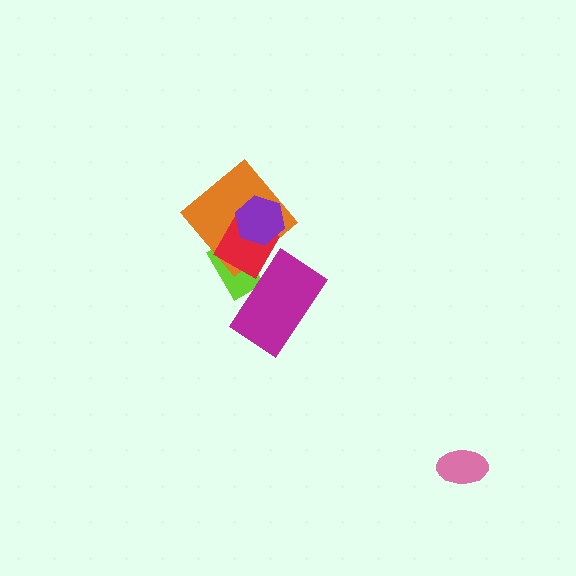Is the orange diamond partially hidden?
Yes, it is partially covered by another shape.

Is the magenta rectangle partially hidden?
No, no other shape covers it.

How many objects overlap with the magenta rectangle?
2 objects overlap with the magenta rectangle.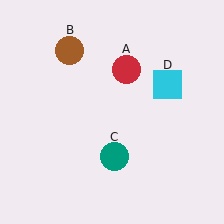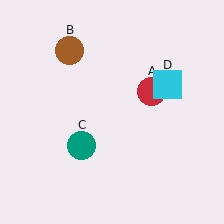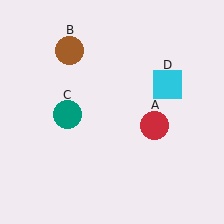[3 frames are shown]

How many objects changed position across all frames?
2 objects changed position: red circle (object A), teal circle (object C).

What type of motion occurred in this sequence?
The red circle (object A), teal circle (object C) rotated clockwise around the center of the scene.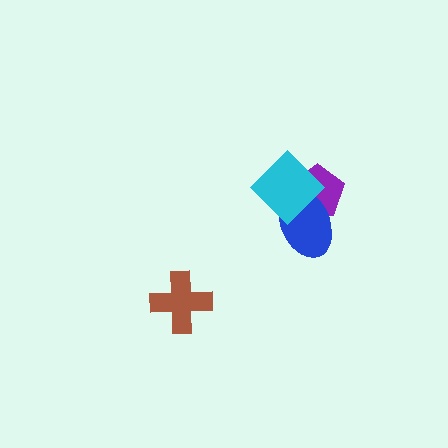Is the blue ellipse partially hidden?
Yes, it is partially covered by another shape.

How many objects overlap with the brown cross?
0 objects overlap with the brown cross.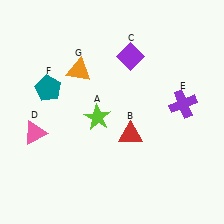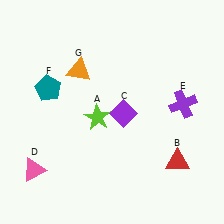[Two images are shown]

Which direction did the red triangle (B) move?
The red triangle (B) moved right.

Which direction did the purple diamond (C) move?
The purple diamond (C) moved down.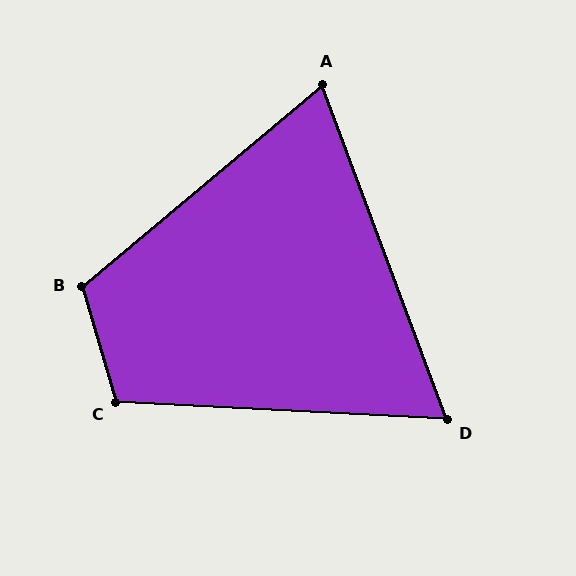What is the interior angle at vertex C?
Approximately 110 degrees (obtuse).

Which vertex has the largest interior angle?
B, at approximately 113 degrees.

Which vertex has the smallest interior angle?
D, at approximately 67 degrees.